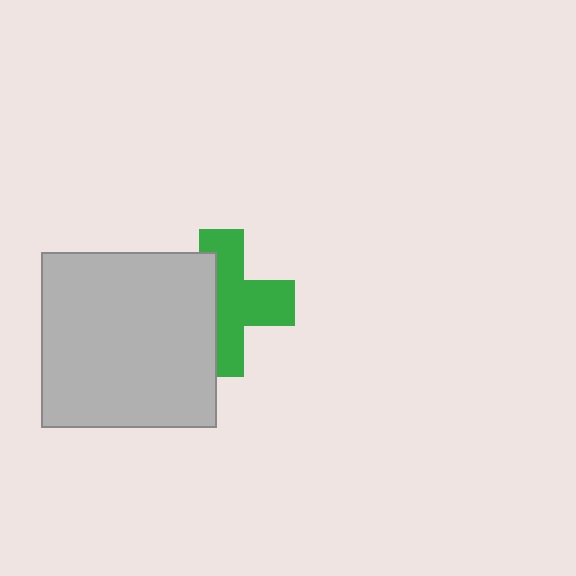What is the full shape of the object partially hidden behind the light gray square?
The partially hidden object is a green cross.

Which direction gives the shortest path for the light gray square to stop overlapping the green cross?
Moving left gives the shortest separation.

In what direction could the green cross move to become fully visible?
The green cross could move right. That would shift it out from behind the light gray square entirely.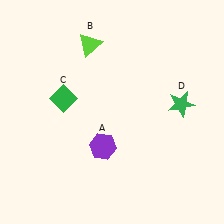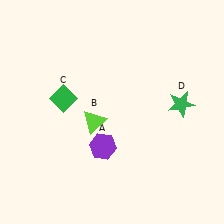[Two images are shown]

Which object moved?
The lime triangle (B) moved down.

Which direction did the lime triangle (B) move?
The lime triangle (B) moved down.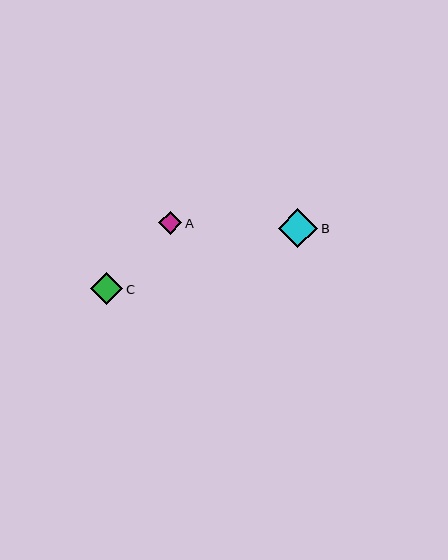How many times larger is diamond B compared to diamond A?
Diamond B is approximately 1.7 times the size of diamond A.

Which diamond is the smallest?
Diamond A is the smallest with a size of approximately 23 pixels.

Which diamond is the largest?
Diamond B is the largest with a size of approximately 39 pixels.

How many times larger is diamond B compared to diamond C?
Diamond B is approximately 1.2 times the size of diamond C.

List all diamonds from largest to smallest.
From largest to smallest: B, C, A.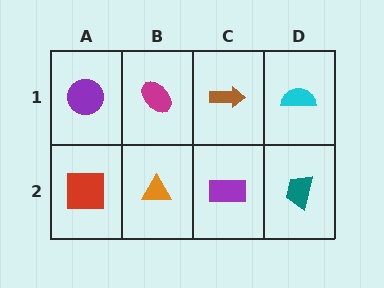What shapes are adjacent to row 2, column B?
A magenta ellipse (row 1, column B), a red square (row 2, column A), a purple rectangle (row 2, column C).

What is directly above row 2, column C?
A brown arrow.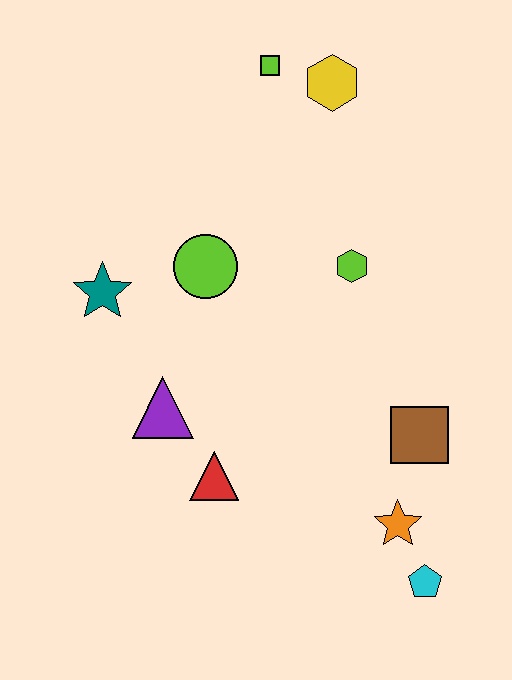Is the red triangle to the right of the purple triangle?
Yes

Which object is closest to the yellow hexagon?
The lime square is closest to the yellow hexagon.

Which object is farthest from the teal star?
The cyan pentagon is farthest from the teal star.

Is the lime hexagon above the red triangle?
Yes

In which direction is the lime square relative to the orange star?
The lime square is above the orange star.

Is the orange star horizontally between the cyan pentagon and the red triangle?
Yes